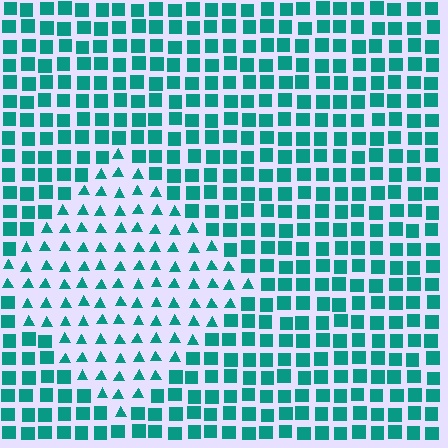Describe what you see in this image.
The image is filled with small teal elements arranged in a uniform grid. A diamond-shaped region contains triangles, while the surrounding area contains squares. The boundary is defined purely by the change in element shape.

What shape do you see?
I see a diamond.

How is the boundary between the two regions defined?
The boundary is defined by a change in element shape: triangles inside vs. squares outside. All elements share the same color and spacing.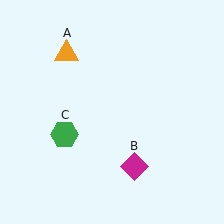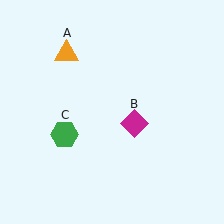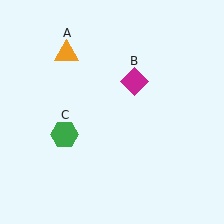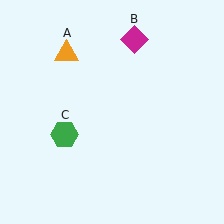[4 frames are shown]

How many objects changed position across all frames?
1 object changed position: magenta diamond (object B).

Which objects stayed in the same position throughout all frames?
Orange triangle (object A) and green hexagon (object C) remained stationary.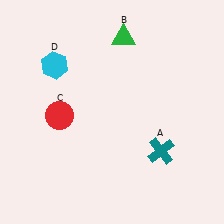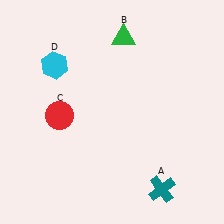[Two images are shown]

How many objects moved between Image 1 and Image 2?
1 object moved between the two images.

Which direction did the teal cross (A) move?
The teal cross (A) moved down.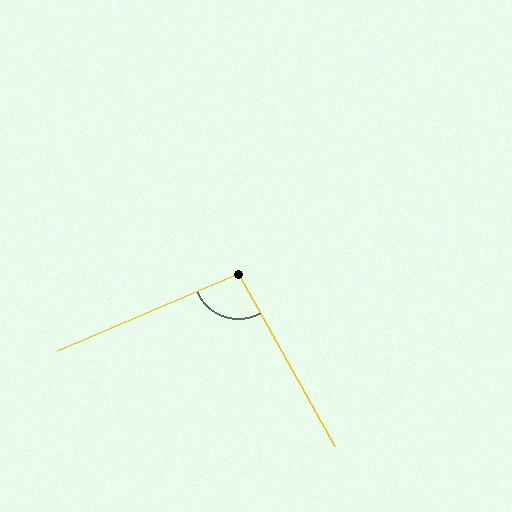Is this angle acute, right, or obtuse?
It is obtuse.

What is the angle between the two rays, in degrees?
Approximately 97 degrees.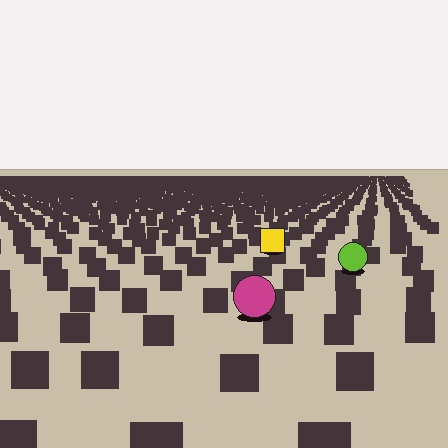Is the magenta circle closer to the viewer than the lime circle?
Yes. The magenta circle is closer — you can tell from the texture gradient: the ground texture is coarser near it.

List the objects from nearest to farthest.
From nearest to farthest: the magenta circle, the lime circle, the yellow square.